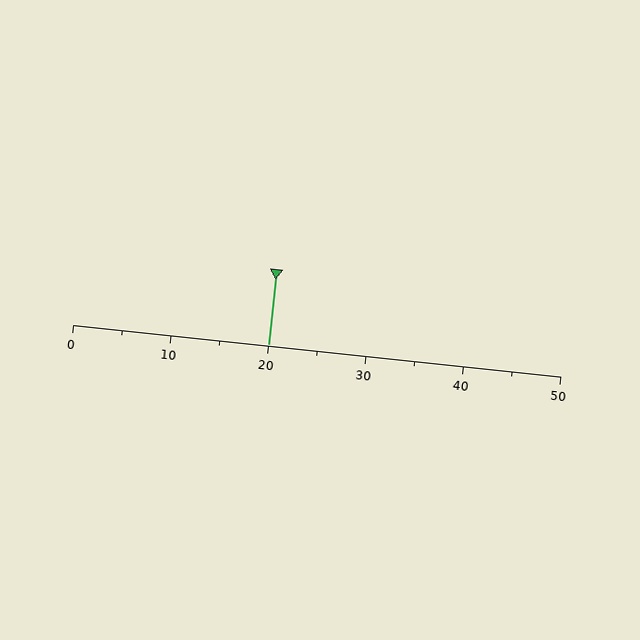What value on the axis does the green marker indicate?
The marker indicates approximately 20.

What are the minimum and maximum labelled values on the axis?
The axis runs from 0 to 50.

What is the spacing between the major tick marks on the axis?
The major ticks are spaced 10 apart.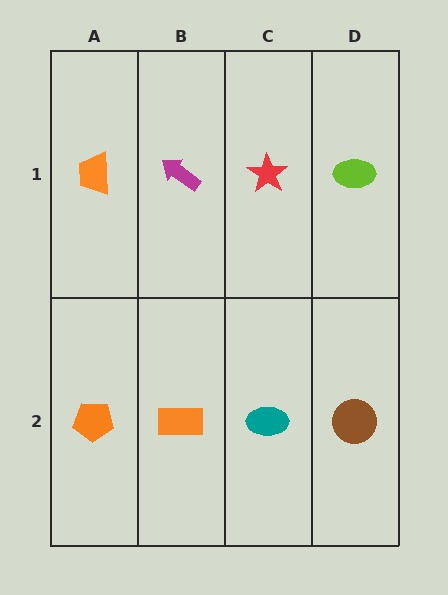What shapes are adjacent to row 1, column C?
A teal ellipse (row 2, column C), a magenta arrow (row 1, column B), a lime ellipse (row 1, column D).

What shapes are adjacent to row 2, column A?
An orange trapezoid (row 1, column A), an orange rectangle (row 2, column B).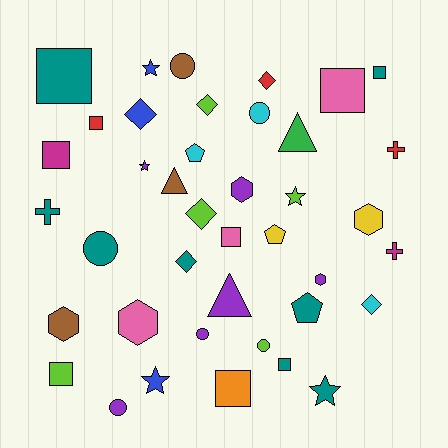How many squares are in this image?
There are 9 squares.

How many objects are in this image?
There are 40 objects.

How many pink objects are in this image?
There are 3 pink objects.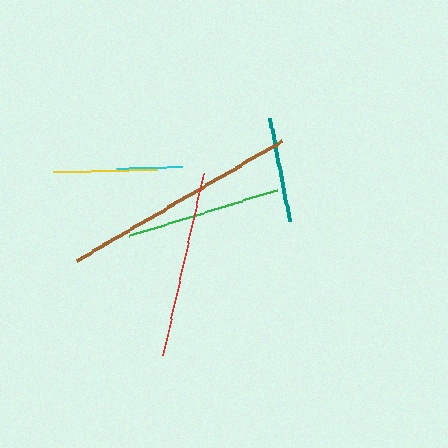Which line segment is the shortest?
The cyan line is the shortest at approximately 66 pixels.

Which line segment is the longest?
The brown line is the longest at approximately 237 pixels.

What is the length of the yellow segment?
The yellow segment is approximately 103 pixels long.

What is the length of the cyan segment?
The cyan segment is approximately 66 pixels long.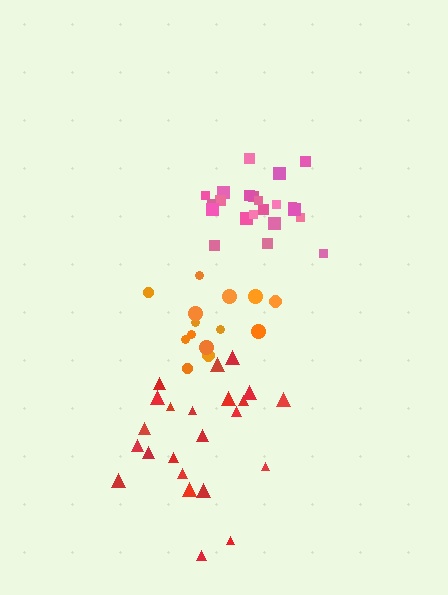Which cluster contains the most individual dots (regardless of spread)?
Red (23).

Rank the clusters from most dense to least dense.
pink, orange, red.